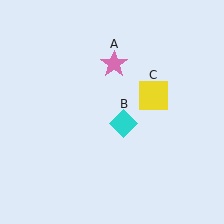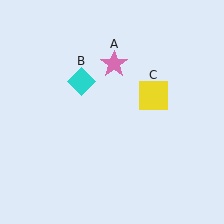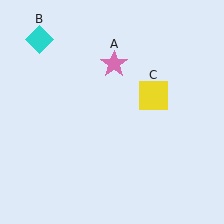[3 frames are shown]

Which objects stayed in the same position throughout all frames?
Pink star (object A) and yellow square (object C) remained stationary.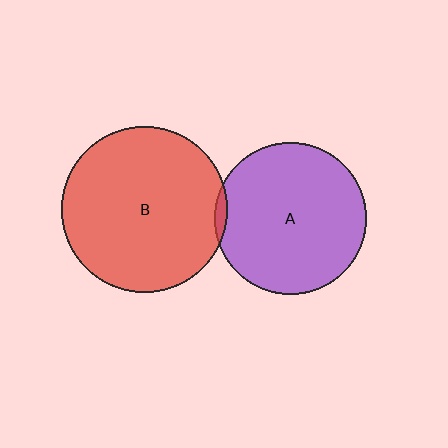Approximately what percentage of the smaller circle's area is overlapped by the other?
Approximately 5%.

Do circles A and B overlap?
Yes.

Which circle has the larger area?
Circle B (red).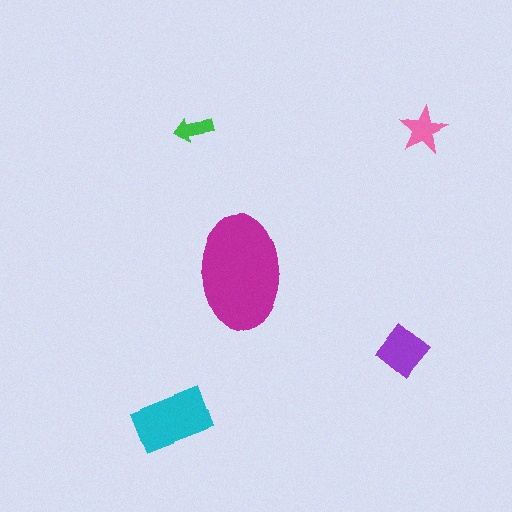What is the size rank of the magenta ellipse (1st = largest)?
1st.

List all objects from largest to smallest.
The magenta ellipse, the cyan rectangle, the purple diamond, the pink star, the green arrow.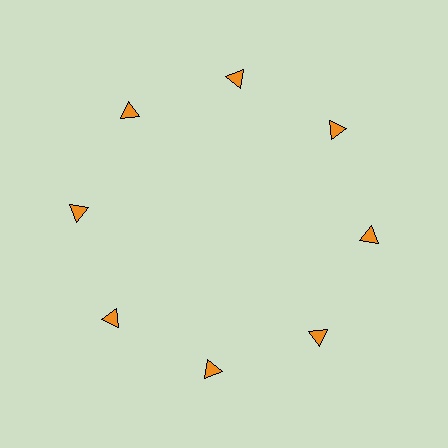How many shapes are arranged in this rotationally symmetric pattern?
There are 8 shapes, arranged in 8 groups of 1.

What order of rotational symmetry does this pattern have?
This pattern has 8-fold rotational symmetry.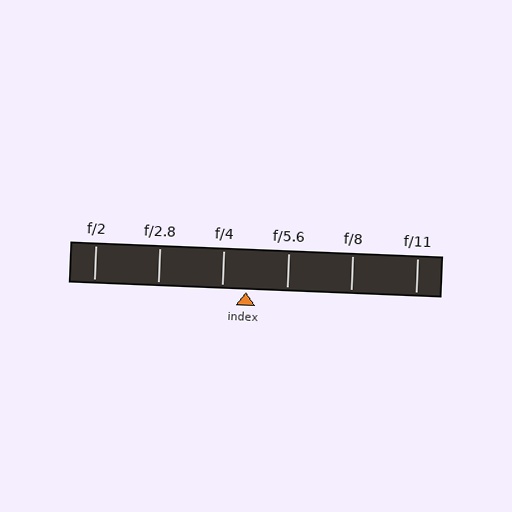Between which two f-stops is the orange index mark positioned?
The index mark is between f/4 and f/5.6.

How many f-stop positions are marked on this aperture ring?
There are 6 f-stop positions marked.